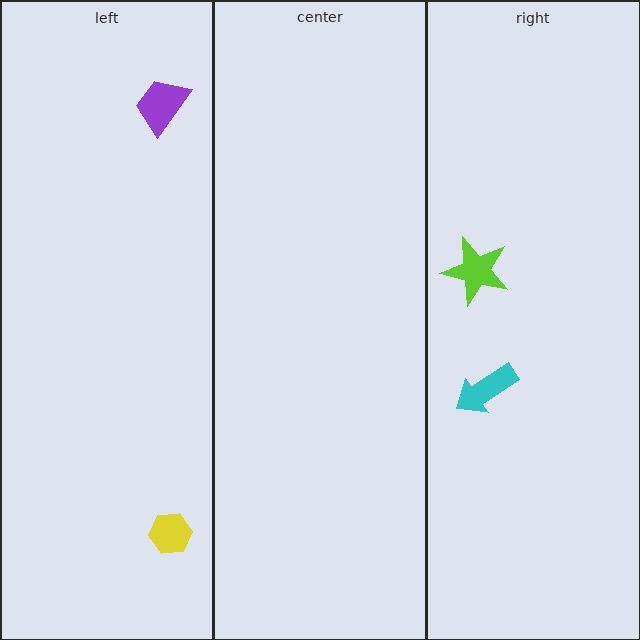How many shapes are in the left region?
2.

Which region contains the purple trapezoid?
The left region.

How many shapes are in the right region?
2.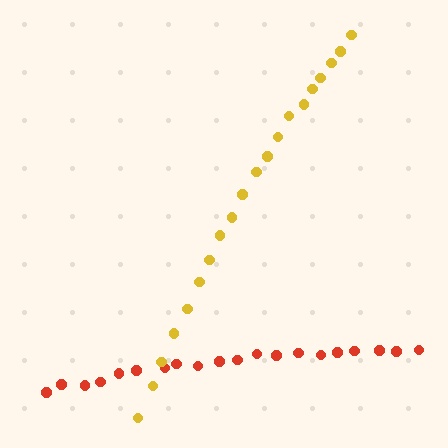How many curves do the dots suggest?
There are 2 distinct paths.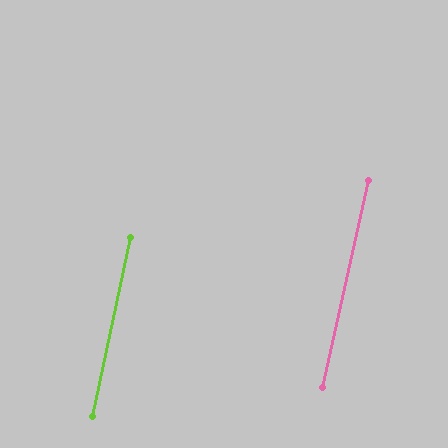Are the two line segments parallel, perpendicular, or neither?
Parallel — their directions differ by only 0.0°.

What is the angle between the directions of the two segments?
Approximately 0 degrees.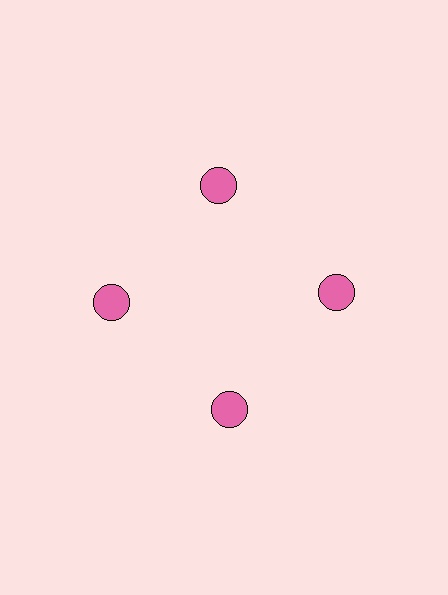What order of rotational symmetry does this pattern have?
This pattern has 4-fold rotational symmetry.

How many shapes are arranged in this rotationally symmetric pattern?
There are 4 shapes, arranged in 4 groups of 1.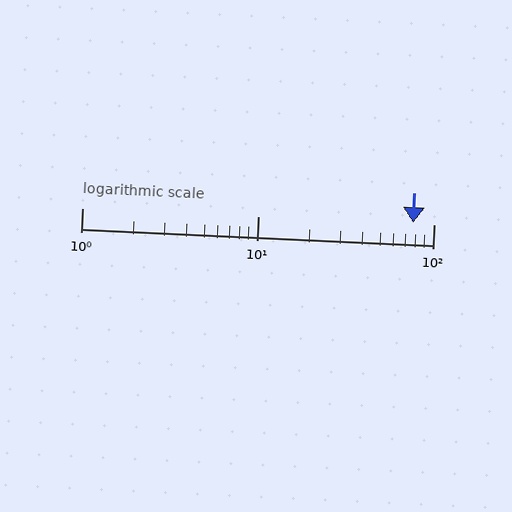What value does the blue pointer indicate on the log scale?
The pointer indicates approximately 76.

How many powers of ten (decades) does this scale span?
The scale spans 2 decades, from 1 to 100.